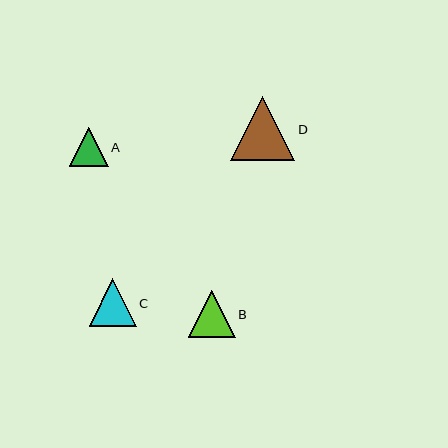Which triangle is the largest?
Triangle D is the largest with a size of approximately 64 pixels.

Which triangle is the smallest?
Triangle A is the smallest with a size of approximately 39 pixels.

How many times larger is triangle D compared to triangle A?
Triangle D is approximately 1.7 times the size of triangle A.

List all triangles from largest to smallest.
From largest to smallest: D, B, C, A.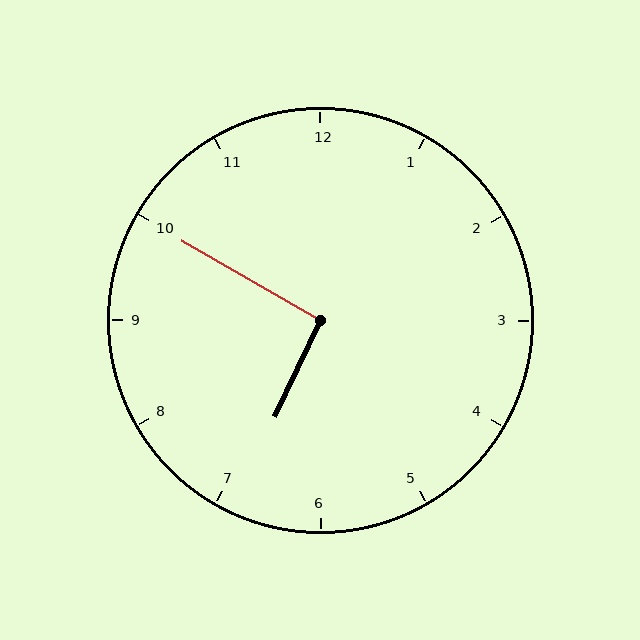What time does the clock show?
6:50.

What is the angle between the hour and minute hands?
Approximately 95 degrees.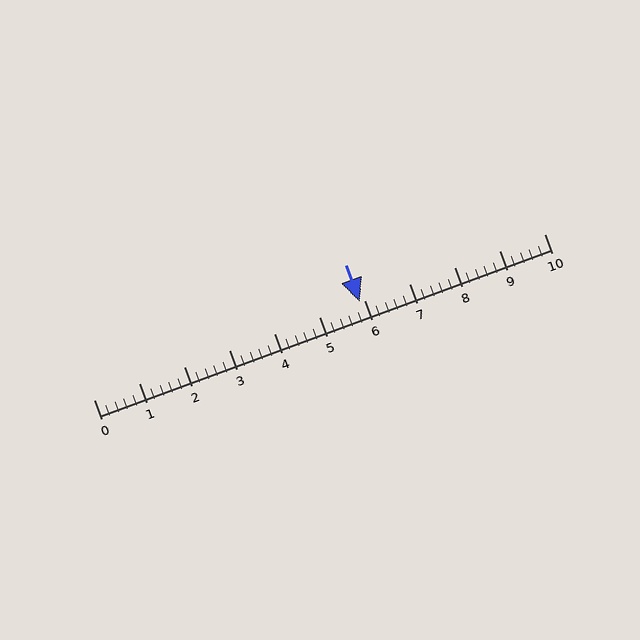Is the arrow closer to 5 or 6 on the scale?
The arrow is closer to 6.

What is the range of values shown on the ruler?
The ruler shows values from 0 to 10.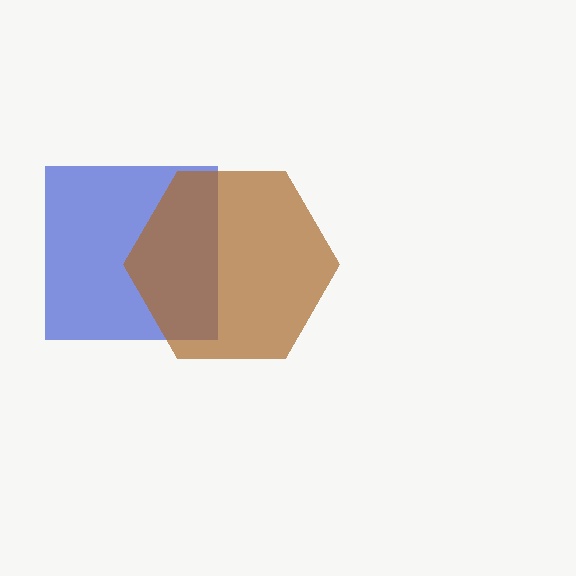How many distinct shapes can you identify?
There are 2 distinct shapes: a blue square, a brown hexagon.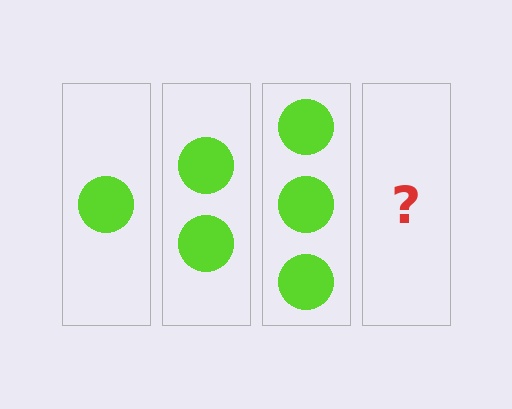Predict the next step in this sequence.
The next step is 4 circles.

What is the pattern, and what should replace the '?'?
The pattern is that each step adds one more circle. The '?' should be 4 circles.